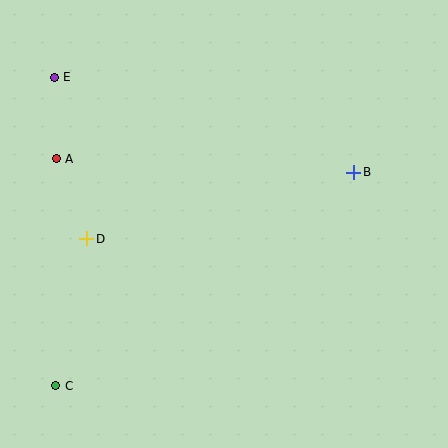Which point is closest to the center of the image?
Point D at (87, 239) is closest to the center.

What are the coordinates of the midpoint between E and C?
The midpoint between E and C is at (55, 232).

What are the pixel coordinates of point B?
Point B is at (354, 172).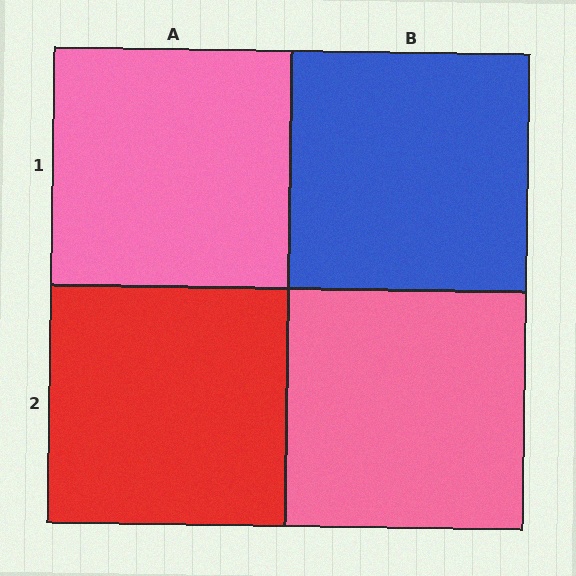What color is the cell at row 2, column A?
Red.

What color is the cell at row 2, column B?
Pink.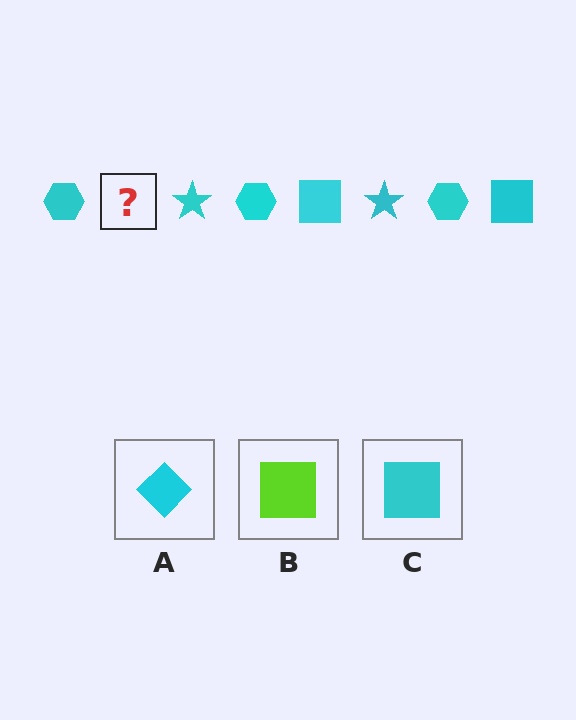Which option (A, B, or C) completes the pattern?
C.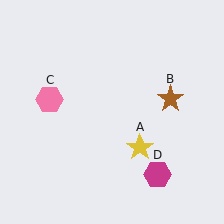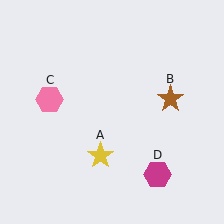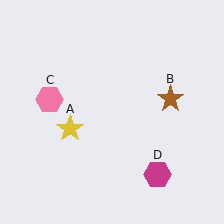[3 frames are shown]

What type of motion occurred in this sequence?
The yellow star (object A) rotated clockwise around the center of the scene.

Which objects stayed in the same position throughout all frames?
Brown star (object B) and pink hexagon (object C) and magenta hexagon (object D) remained stationary.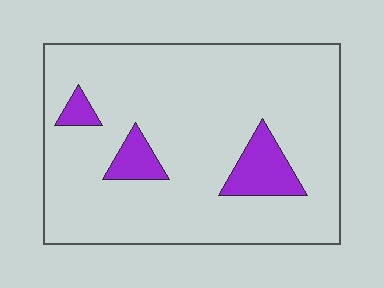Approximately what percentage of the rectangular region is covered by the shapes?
Approximately 10%.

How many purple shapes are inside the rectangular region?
3.